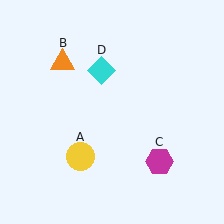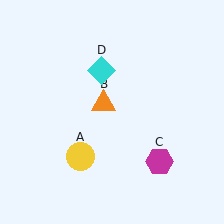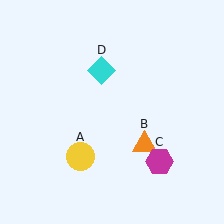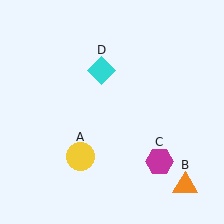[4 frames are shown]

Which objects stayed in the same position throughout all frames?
Yellow circle (object A) and magenta hexagon (object C) and cyan diamond (object D) remained stationary.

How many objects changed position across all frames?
1 object changed position: orange triangle (object B).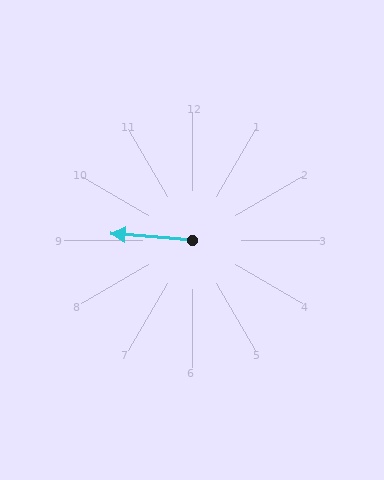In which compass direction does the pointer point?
West.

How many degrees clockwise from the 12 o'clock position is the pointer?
Approximately 275 degrees.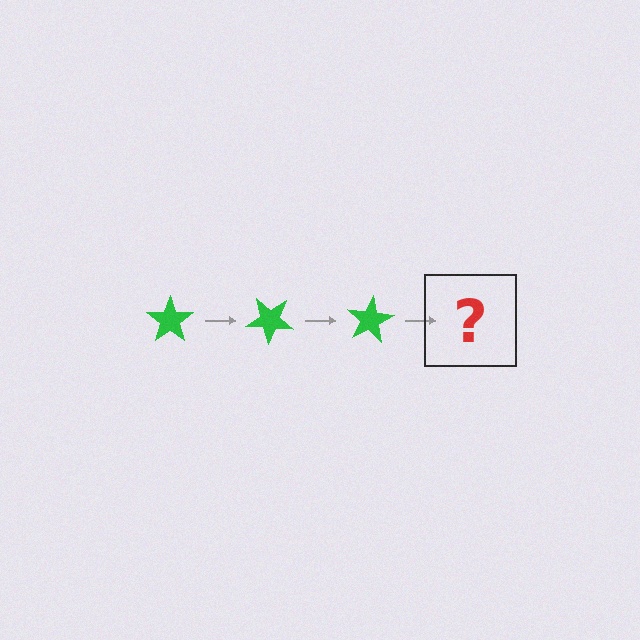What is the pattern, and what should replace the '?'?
The pattern is that the star rotates 40 degrees each step. The '?' should be a green star rotated 120 degrees.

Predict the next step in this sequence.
The next step is a green star rotated 120 degrees.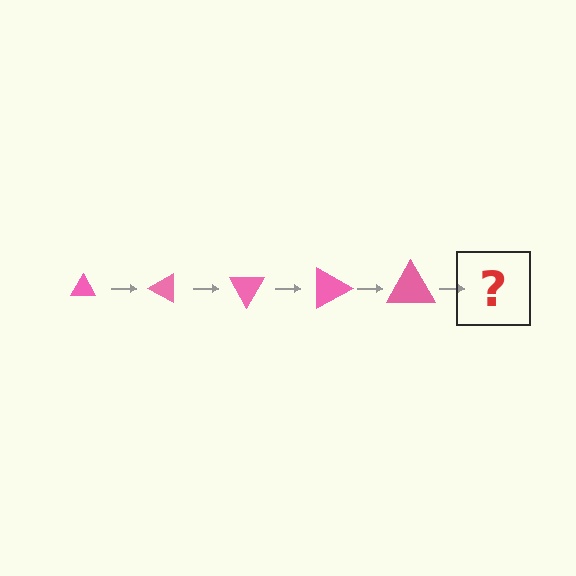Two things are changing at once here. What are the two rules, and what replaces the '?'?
The two rules are that the triangle grows larger each step and it rotates 30 degrees each step. The '?' should be a triangle, larger than the previous one and rotated 150 degrees from the start.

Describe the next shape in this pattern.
It should be a triangle, larger than the previous one and rotated 150 degrees from the start.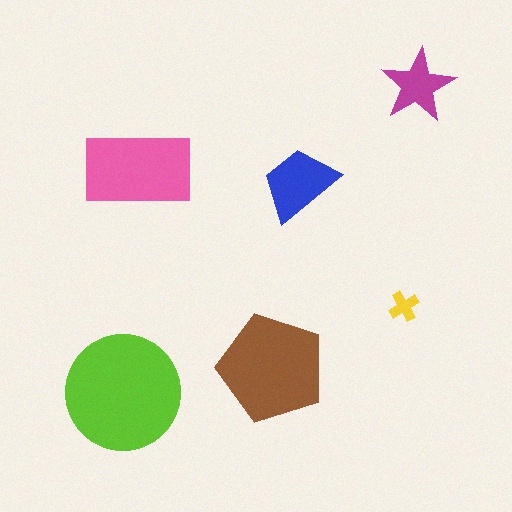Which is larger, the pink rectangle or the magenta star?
The pink rectangle.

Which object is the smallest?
The yellow cross.